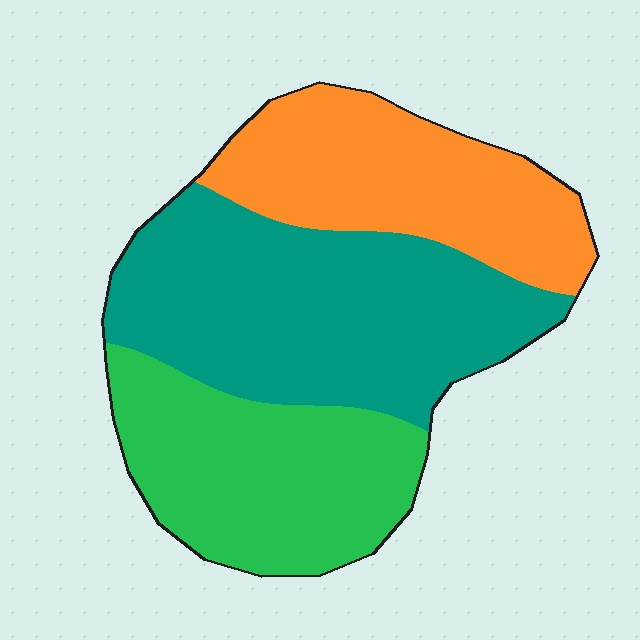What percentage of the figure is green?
Green covers around 30% of the figure.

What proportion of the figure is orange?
Orange covers 28% of the figure.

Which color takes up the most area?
Teal, at roughly 40%.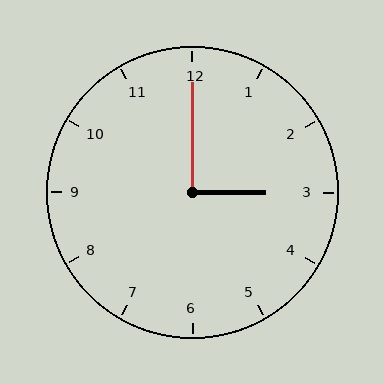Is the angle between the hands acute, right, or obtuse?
It is right.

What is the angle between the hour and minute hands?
Approximately 90 degrees.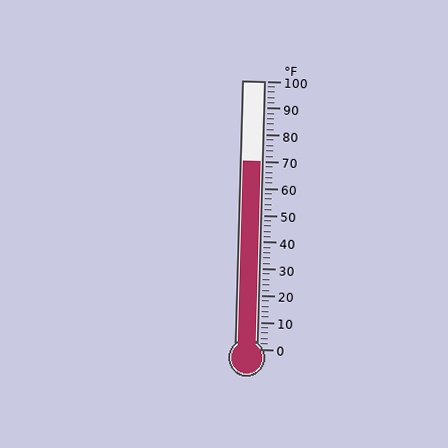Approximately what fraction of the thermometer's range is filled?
The thermometer is filled to approximately 70% of its range.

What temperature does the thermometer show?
The thermometer shows approximately 70°F.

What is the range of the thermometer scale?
The thermometer scale ranges from 0°F to 100°F.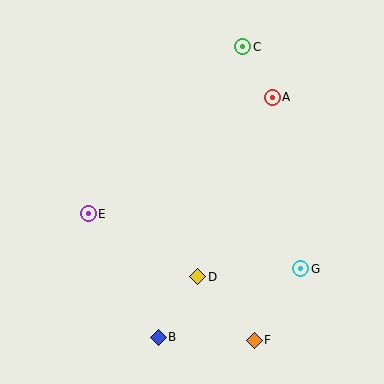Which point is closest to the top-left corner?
Point E is closest to the top-left corner.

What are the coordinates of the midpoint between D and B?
The midpoint between D and B is at (178, 307).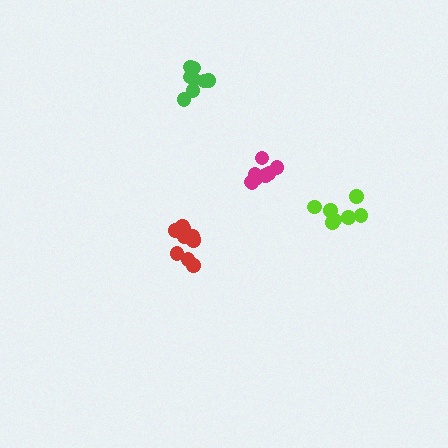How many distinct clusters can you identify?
There are 4 distinct clusters.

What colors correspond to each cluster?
The clusters are colored: magenta, green, red, lime.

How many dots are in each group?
Group 1: 8 dots, Group 2: 8 dots, Group 3: 11 dots, Group 4: 7 dots (34 total).